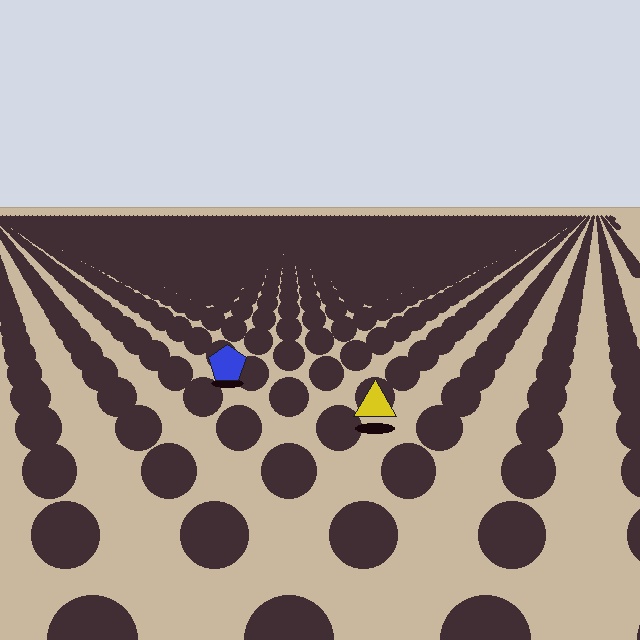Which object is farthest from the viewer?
The blue pentagon is farthest from the viewer. It appears smaller and the ground texture around it is denser.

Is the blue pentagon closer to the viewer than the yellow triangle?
No. The yellow triangle is closer — you can tell from the texture gradient: the ground texture is coarser near it.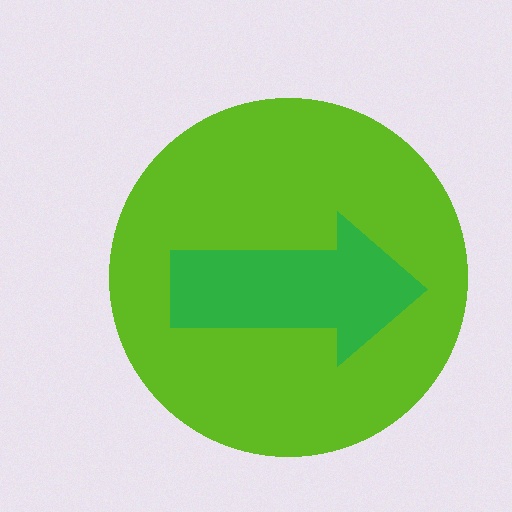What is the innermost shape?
The green arrow.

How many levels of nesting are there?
2.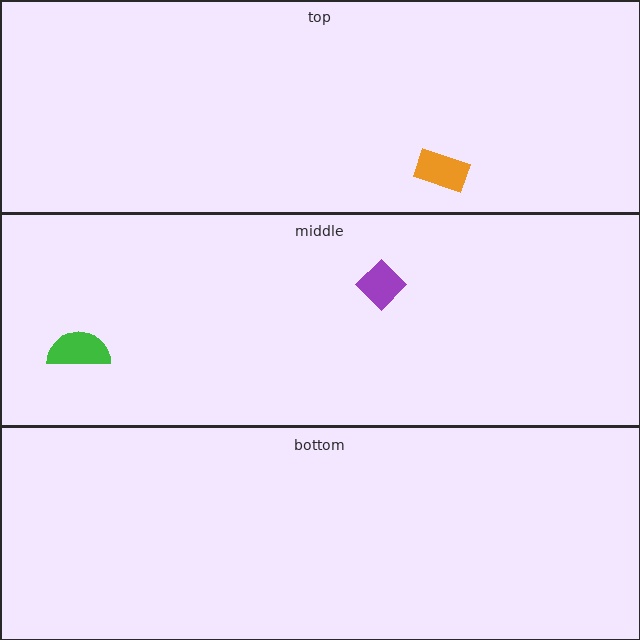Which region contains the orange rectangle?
The top region.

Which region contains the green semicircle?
The middle region.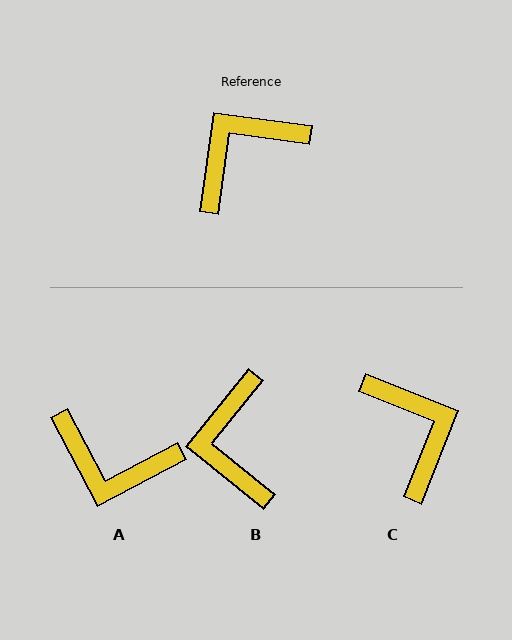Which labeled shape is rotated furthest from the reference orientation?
A, about 126 degrees away.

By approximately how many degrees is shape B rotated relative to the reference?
Approximately 59 degrees counter-clockwise.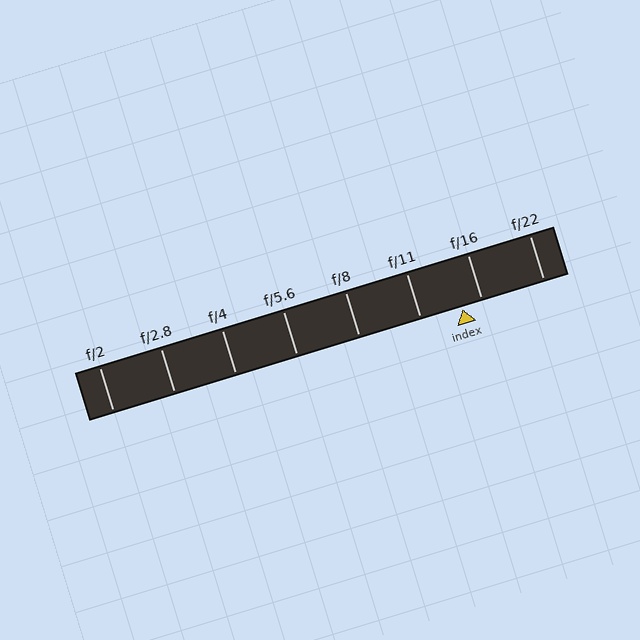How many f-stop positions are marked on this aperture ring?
There are 8 f-stop positions marked.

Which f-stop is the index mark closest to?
The index mark is closest to f/16.